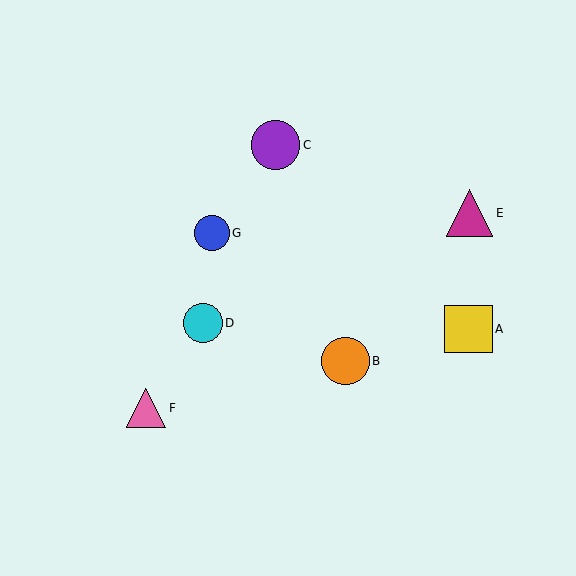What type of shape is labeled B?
Shape B is an orange circle.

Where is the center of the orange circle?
The center of the orange circle is at (346, 361).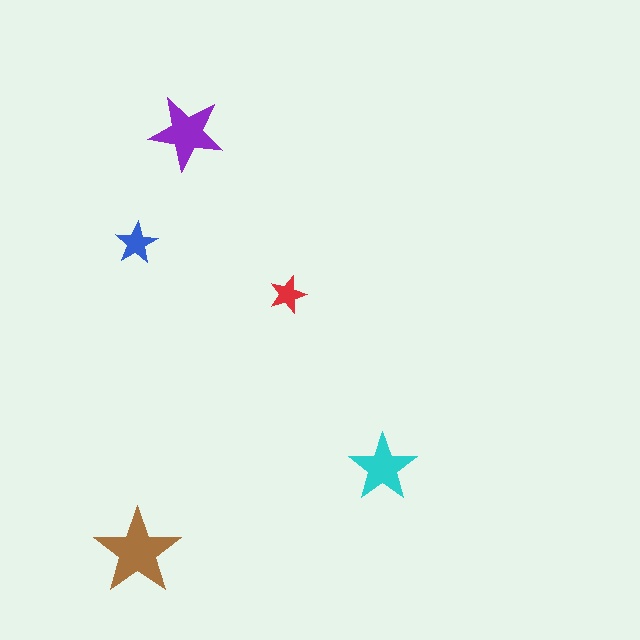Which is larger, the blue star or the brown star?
The brown one.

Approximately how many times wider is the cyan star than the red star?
About 2 times wider.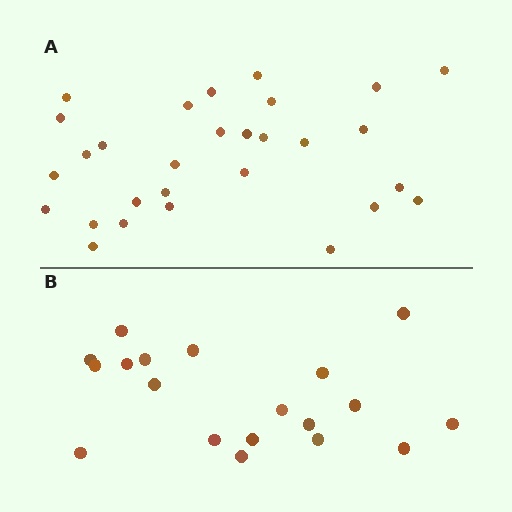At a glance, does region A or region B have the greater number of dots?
Region A (the top region) has more dots.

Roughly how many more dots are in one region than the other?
Region A has roughly 10 or so more dots than region B.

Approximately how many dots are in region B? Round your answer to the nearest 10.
About 20 dots. (The exact count is 19, which rounds to 20.)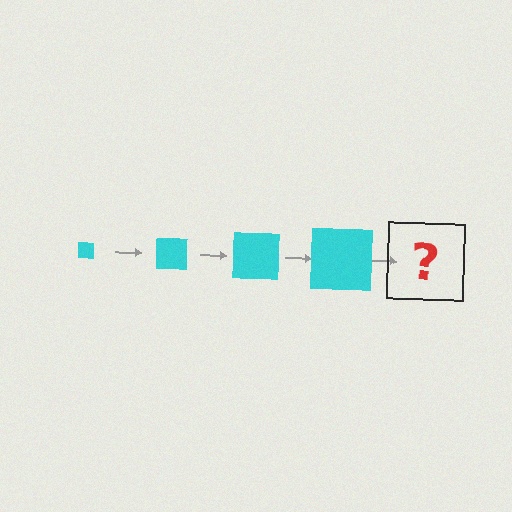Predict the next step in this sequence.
The next step is a cyan square, larger than the previous one.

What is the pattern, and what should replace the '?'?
The pattern is that the square gets progressively larger each step. The '?' should be a cyan square, larger than the previous one.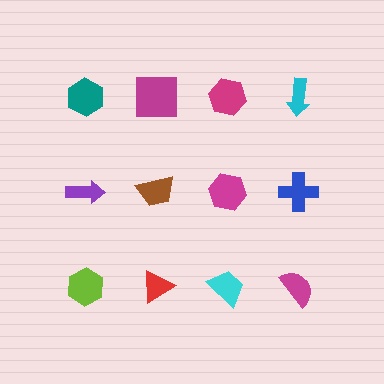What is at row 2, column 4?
A blue cross.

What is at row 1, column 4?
A cyan arrow.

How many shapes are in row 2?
4 shapes.